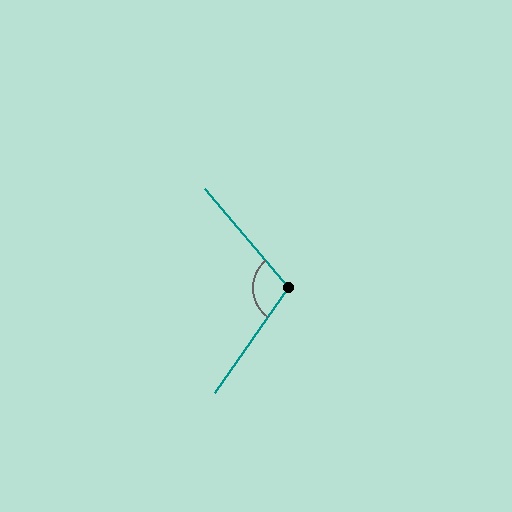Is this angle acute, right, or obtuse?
It is obtuse.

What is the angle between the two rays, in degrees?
Approximately 105 degrees.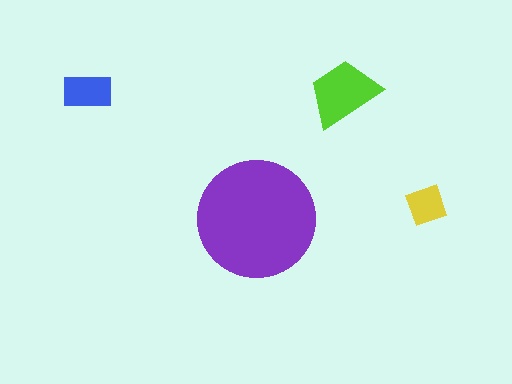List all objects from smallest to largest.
The yellow square, the blue rectangle, the lime trapezoid, the purple circle.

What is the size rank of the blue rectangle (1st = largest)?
3rd.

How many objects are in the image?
There are 4 objects in the image.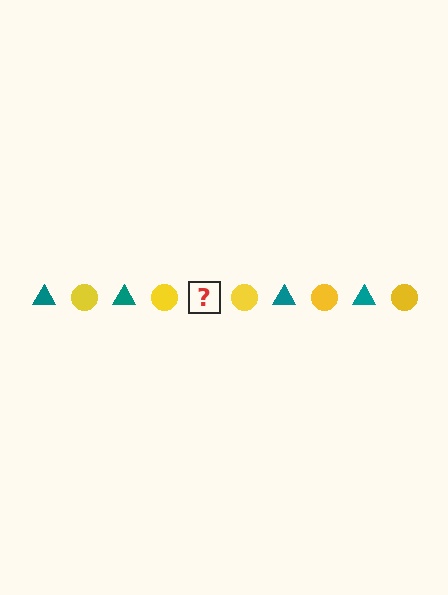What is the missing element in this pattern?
The missing element is a teal triangle.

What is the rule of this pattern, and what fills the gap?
The rule is that the pattern alternates between teal triangle and yellow circle. The gap should be filled with a teal triangle.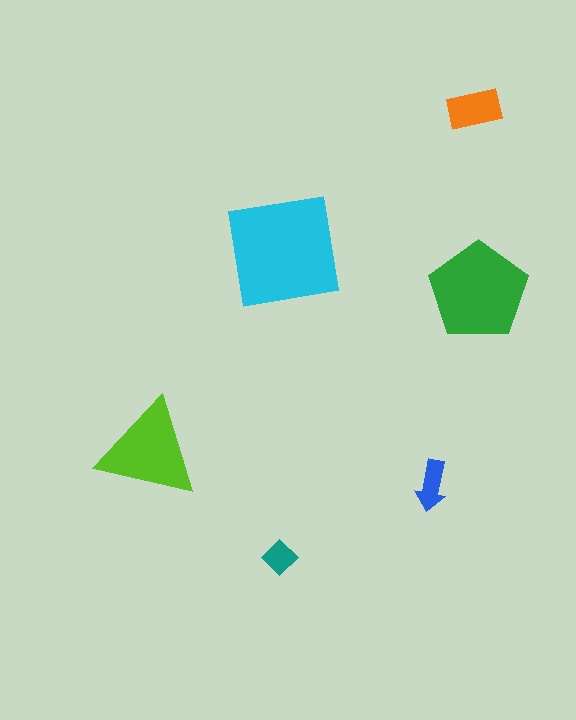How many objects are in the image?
There are 6 objects in the image.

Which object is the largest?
The cyan square.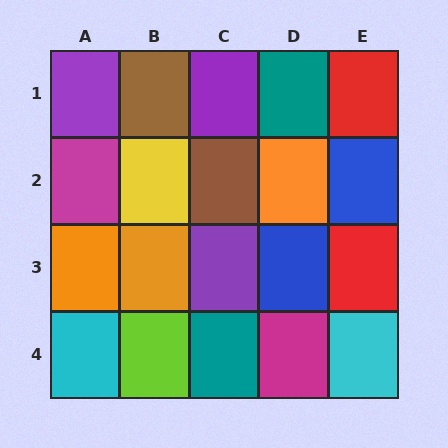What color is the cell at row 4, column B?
Lime.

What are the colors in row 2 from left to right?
Magenta, yellow, brown, orange, blue.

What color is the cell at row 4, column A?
Cyan.